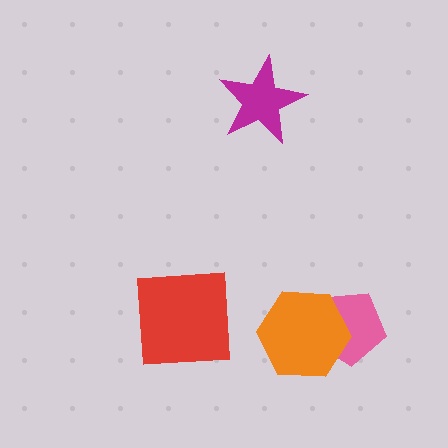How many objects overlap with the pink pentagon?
1 object overlaps with the pink pentagon.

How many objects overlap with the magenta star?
0 objects overlap with the magenta star.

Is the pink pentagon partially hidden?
Yes, it is partially covered by another shape.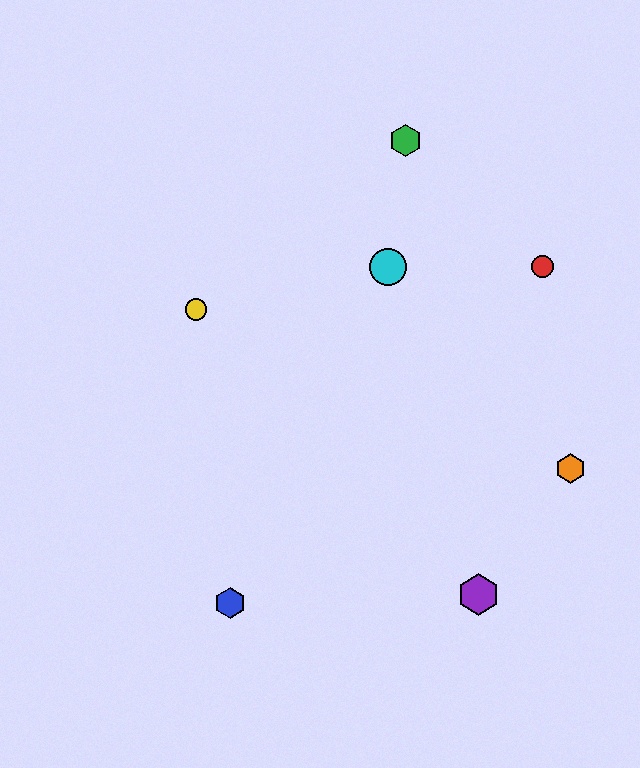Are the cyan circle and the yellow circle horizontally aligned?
No, the cyan circle is at y≈267 and the yellow circle is at y≈310.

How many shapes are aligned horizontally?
2 shapes (the red circle, the cyan circle) are aligned horizontally.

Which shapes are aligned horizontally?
The red circle, the cyan circle are aligned horizontally.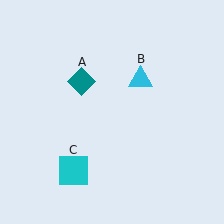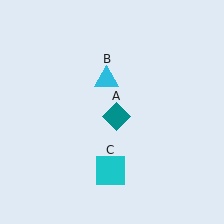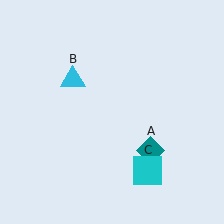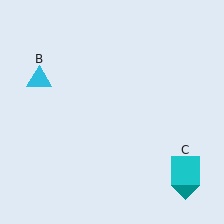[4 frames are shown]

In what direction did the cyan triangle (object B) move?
The cyan triangle (object B) moved left.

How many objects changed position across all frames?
3 objects changed position: teal diamond (object A), cyan triangle (object B), cyan square (object C).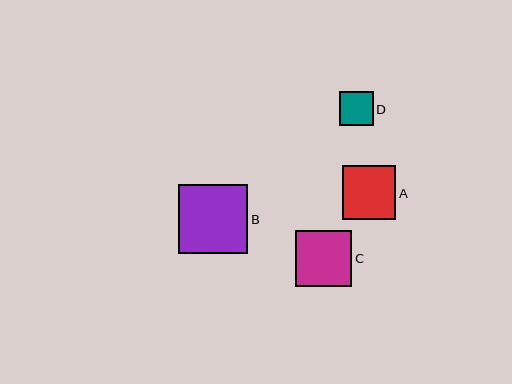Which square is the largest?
Square B is the largest with a size of approximately 69 pixels.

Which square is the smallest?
Square D is the smallest with a size of approximately 34 pixels.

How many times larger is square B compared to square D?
Square B is approximately 2.1 times the size of square D.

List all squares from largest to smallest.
From largest to smallest: B, C, A, D.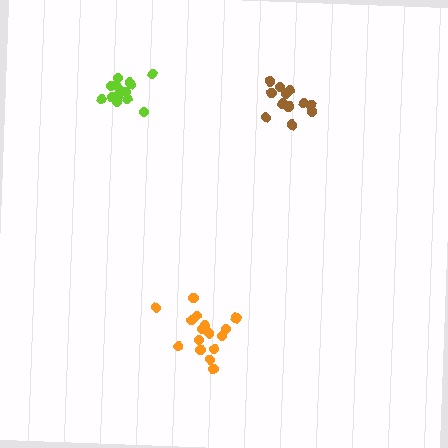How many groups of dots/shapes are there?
There are 3 groups.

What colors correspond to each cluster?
The clusters are colored: brown, orange, lime.